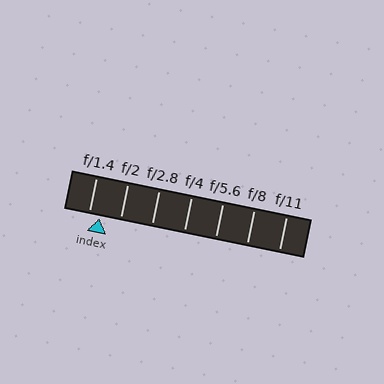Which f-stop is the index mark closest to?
The index mark is closest to f/1.4.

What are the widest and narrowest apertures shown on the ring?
The widest aperture shown is f/1.4 and the narrowest is f/11.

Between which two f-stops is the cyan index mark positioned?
The index mark is between f/1.4 and f/2.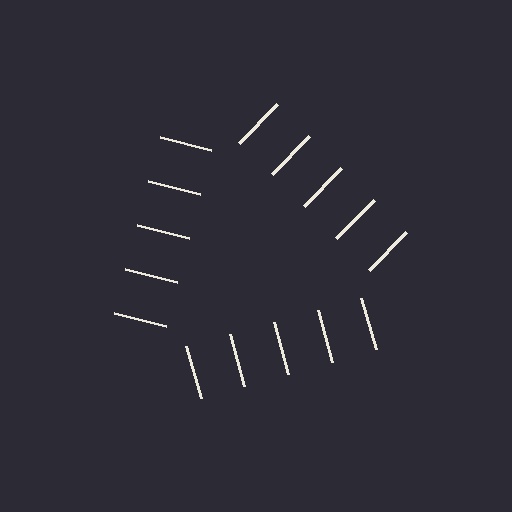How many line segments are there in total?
15 — 5 along each of the 3 edges.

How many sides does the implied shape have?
3 sides — the line-ends trace a triangle.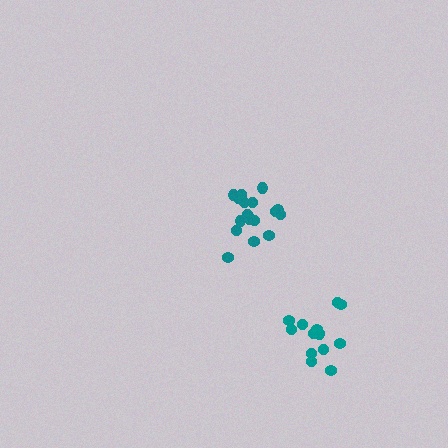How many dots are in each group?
Group 1: 18 dots, Group 2: 15 dots (33 total).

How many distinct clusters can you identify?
There are 2 distinct clusters.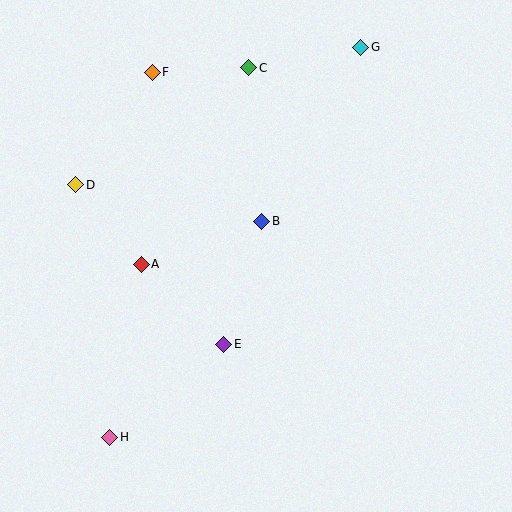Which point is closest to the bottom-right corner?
Point E is closest to the bottom-right corner.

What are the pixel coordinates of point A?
Point A is at (141, 264).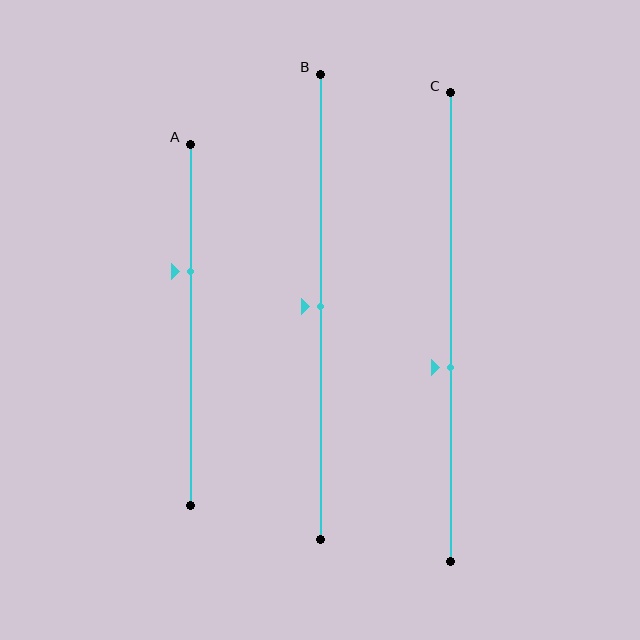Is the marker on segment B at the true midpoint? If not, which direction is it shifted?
Yes, the marker on segment B is at the true midpoint.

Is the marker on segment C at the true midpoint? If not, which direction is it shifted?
No, the marker on segment C is shifted downward by about 9% of the segment length.